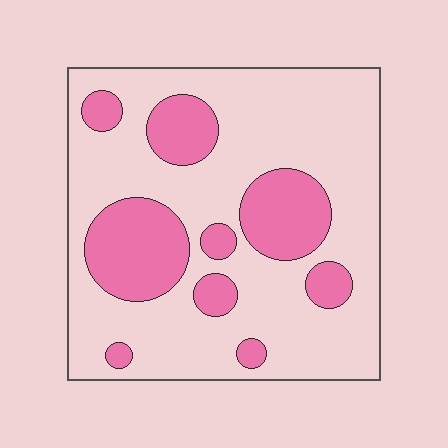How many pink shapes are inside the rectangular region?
9.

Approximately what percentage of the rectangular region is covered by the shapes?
Approximately 25%.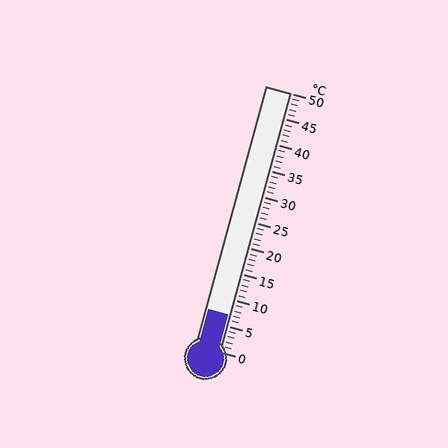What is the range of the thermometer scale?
The thermometer scale ranges from 0°C to 50°C.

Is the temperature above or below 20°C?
The temperature is below 20°C.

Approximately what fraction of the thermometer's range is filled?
The thermometer is filled to approximately 15% of its range.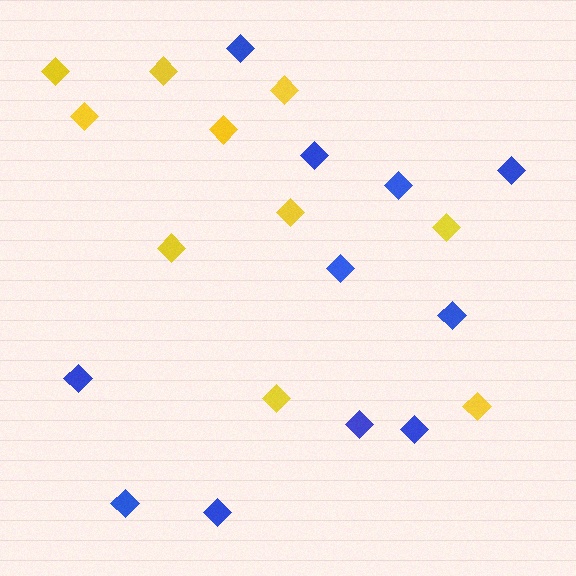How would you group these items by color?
There are 2 groups: one group of blue diamonds (11) and one group of yellow diamonds (10).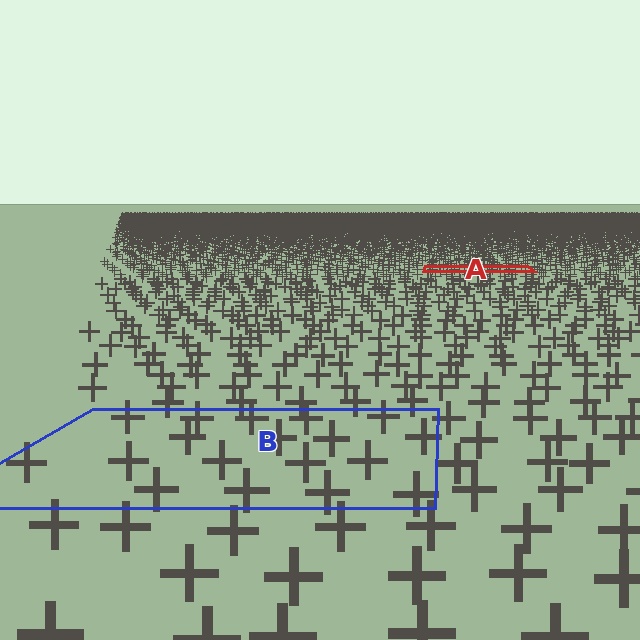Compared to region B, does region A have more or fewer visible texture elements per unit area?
Region A has more texture elements per unit area — they are packed more densely because it is farther away.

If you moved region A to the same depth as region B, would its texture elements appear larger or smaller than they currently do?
They would appear larger. At a closer depth, the same texture elements are projected at a bigger on-screen size.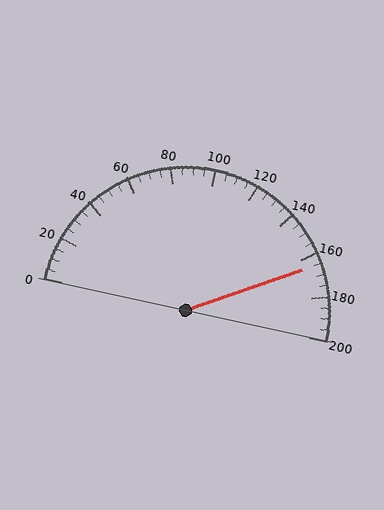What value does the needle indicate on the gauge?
The needle indicates approximately 165.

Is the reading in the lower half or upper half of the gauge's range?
The reading is in the upper half of the range (0 to 200).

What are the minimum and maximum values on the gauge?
The gauge ranges from 0 to 200.